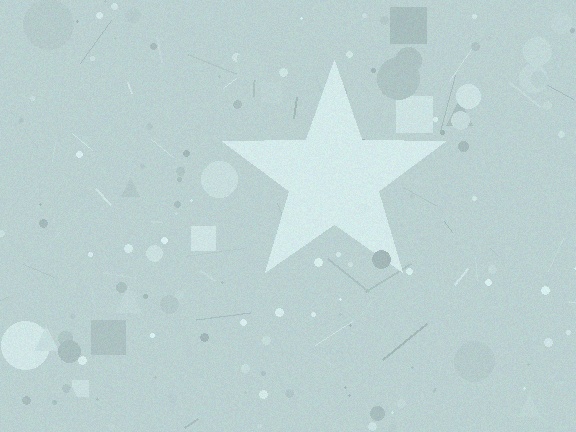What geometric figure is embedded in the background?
A star is embedded in the background.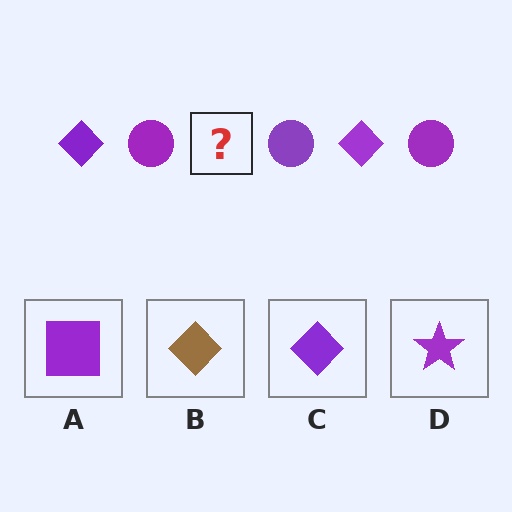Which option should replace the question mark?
Option C.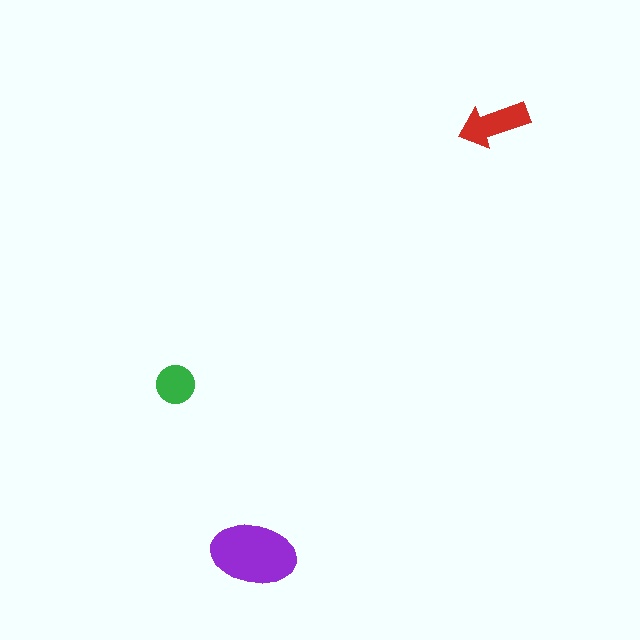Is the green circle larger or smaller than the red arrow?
Smaller.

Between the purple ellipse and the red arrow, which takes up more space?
The purple ellipse.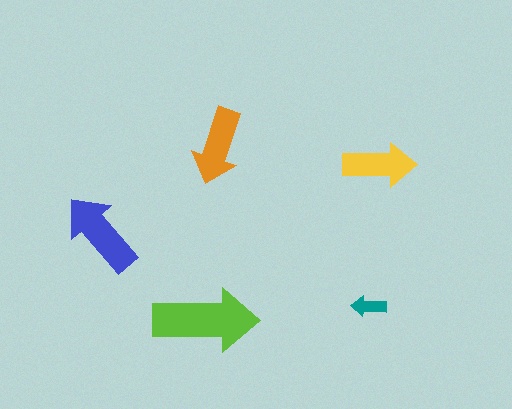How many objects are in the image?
There are 5 objects in the image.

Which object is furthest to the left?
The blue arrow is leftmost.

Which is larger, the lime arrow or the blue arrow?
The lime one.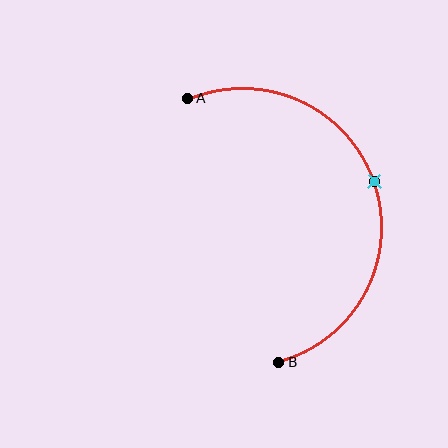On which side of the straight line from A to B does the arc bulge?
The arc bulges to the right of the straight line connecting A and B.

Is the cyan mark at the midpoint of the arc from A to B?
Yes. The cyan mark lies on the arc at equal arc-length from both A and B — it is the arc midpoint.